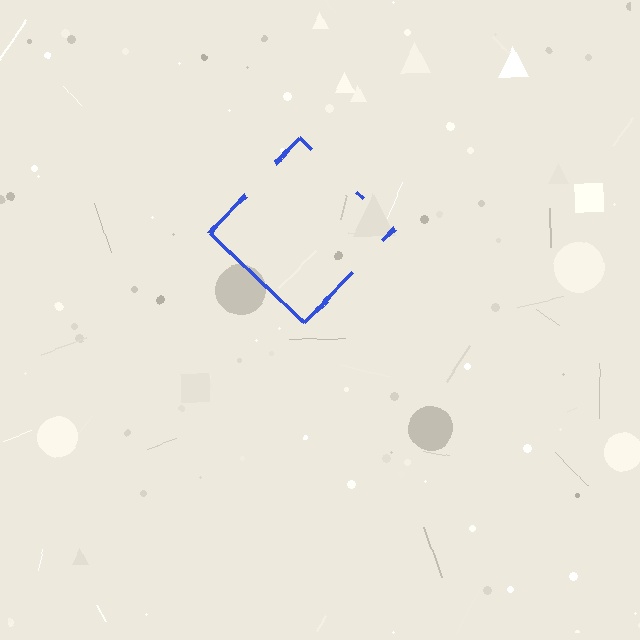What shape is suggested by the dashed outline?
The dashed outline suggests a diamond.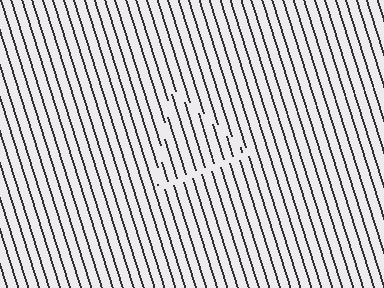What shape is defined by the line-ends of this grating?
An illusory triangle. The interior of the shape contains the same grating, shifted by half a period — the contour is defined by the phase discontinuity where line-ends from the inner and outer gratings abut.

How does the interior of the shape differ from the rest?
The interior of the shape contains the same grating, shifted by half a period — the contour is defined by the phase discontinuity where line-ends from the inner and outer gratings abut.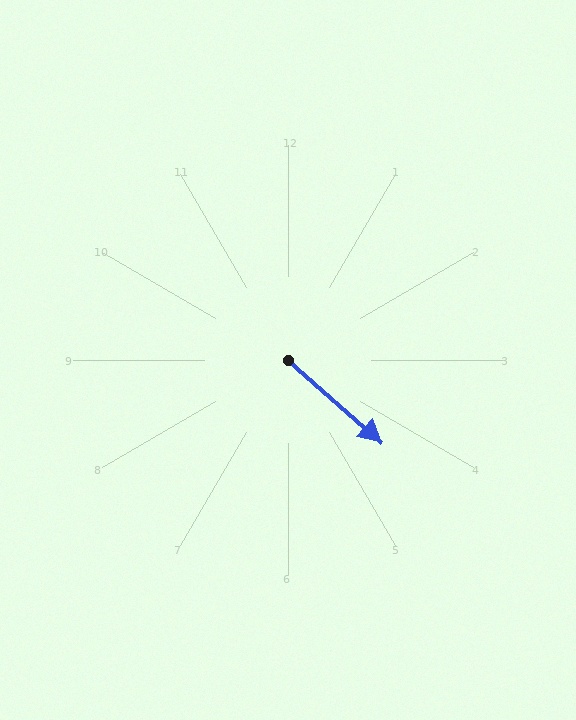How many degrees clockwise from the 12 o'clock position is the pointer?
Approximately 131 degrees.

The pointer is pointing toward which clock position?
Roughly 4 o'clock.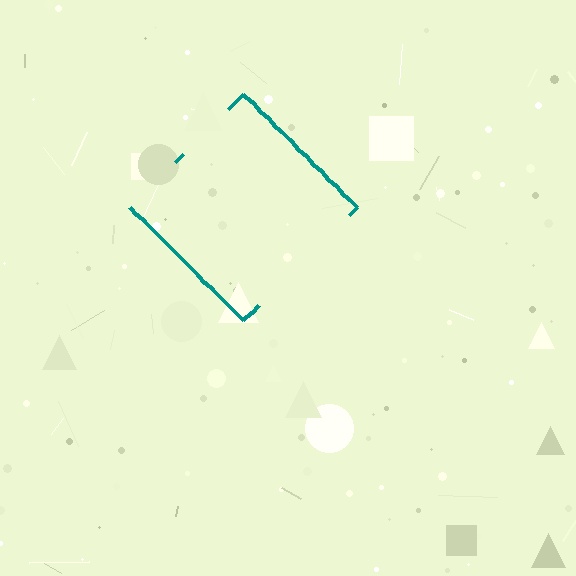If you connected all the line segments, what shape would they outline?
They would outline a diamond.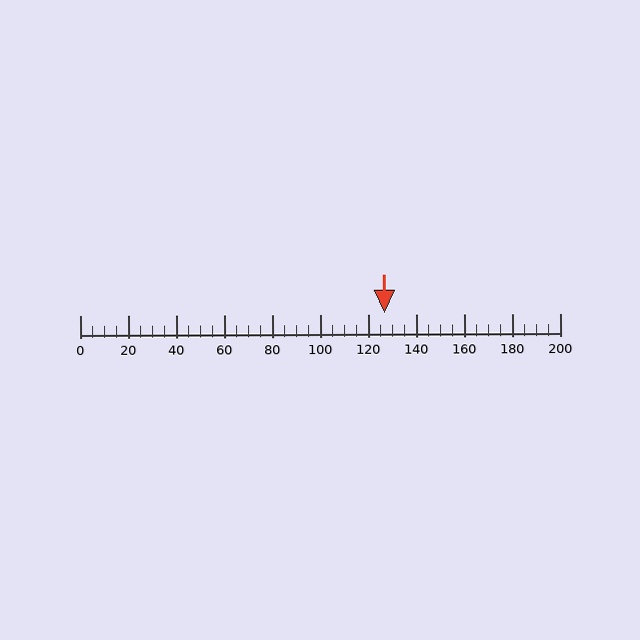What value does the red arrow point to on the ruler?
The red arrow points to approximately 127.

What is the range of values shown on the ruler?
The ruler shows values from 0 to 200.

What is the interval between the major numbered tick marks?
The major tick marks are spaced 20 units apart.